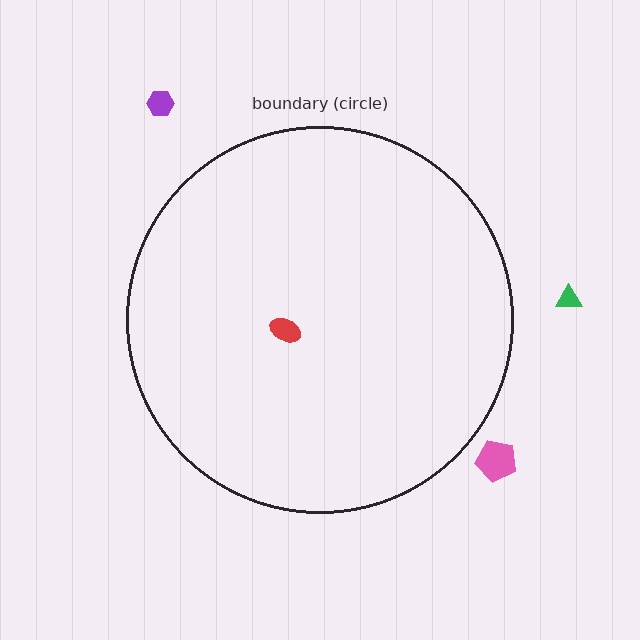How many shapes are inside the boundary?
1 inside, 3 outside.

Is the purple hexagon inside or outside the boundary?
Outside.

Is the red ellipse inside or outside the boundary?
Inside.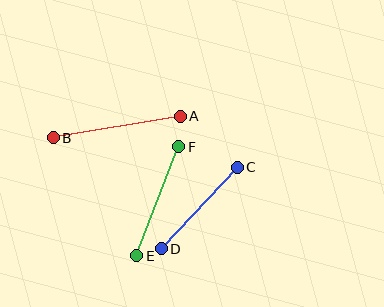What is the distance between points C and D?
The distance is approximately 112 pixels.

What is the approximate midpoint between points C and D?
The midpoint is at approximately (199, 208) pixels.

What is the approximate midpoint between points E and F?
The midpoint is at approximately (158, 201) pixels.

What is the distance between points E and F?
The distance is approximately 117 pixels.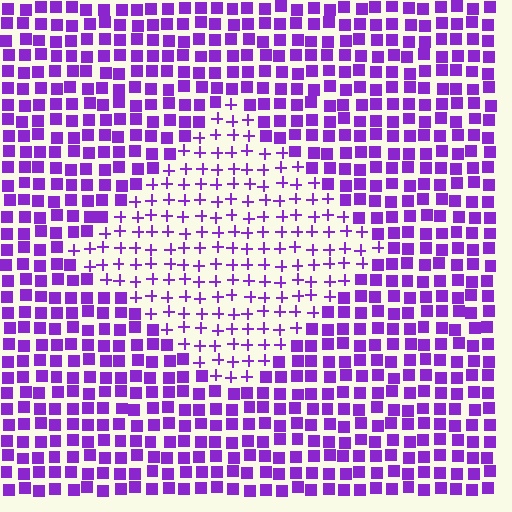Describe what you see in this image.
The image is filled with small purple elements arranged in a uniform grid. A diamond-shaped region contains plus signs, while the surrounding area contains squares. The boundary is defined purely by the change in element shape.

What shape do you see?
I see a diamond.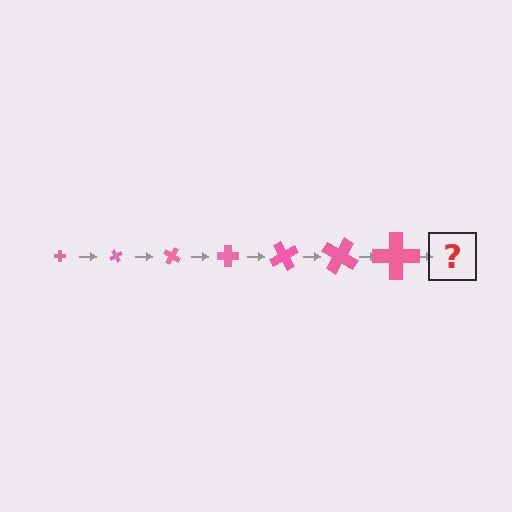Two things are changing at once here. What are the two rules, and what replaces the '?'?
The two rules are that the cross grows larger each step and it rotates 60 degrees each step. The '?' should be a cross, larger than the previous one and rotated 420 degrees from the start.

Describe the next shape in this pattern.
It should be a cross, larger than the previous one and rotated 420 degrees from the start.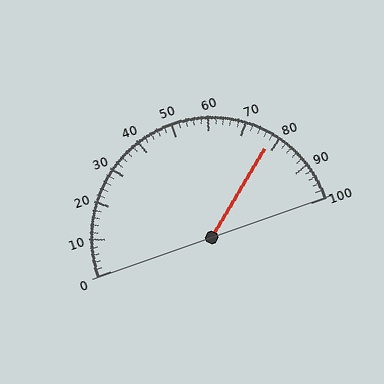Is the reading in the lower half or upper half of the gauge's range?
The reading is in the upper half of the range (0 to 100).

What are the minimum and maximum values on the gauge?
The gauge ranges from 0 to 100.